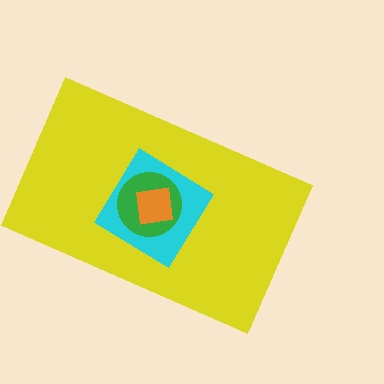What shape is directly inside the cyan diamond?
The green circle.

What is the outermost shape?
The yellow rectangle.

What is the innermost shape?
The orange square.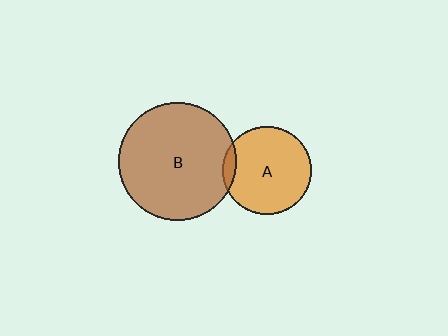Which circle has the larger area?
Circle B (brown).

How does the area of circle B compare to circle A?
Approximately 1.8 times.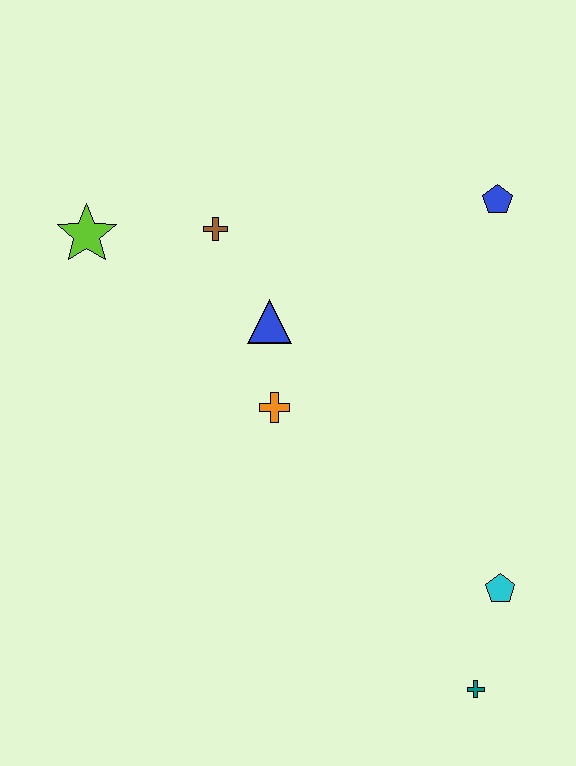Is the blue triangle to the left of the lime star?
No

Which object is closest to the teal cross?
The cyan pentagon is closest to the teal cross.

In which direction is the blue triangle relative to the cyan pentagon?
The blue triangle is above the cyan pentagon.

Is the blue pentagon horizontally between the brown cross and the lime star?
No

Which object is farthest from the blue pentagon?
The teal cross is farthest from the blue pentagon.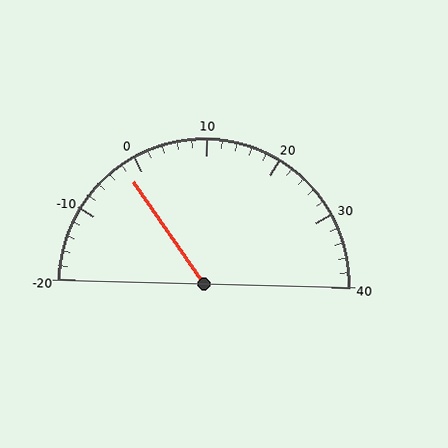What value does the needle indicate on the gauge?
The needle indicates approximately -2.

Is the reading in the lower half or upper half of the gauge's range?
The reading is in the lower half of the range (-20 to 40).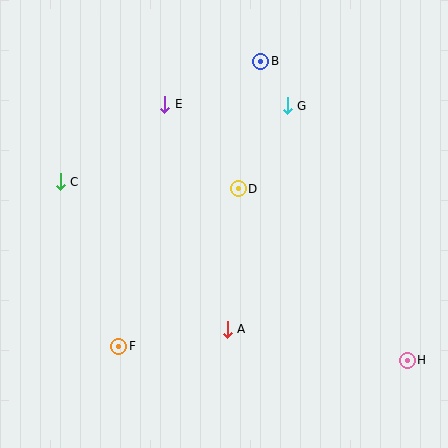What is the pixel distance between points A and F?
The distance between A and F is 110 pixels.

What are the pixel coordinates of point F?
Point F is at (119, 346).